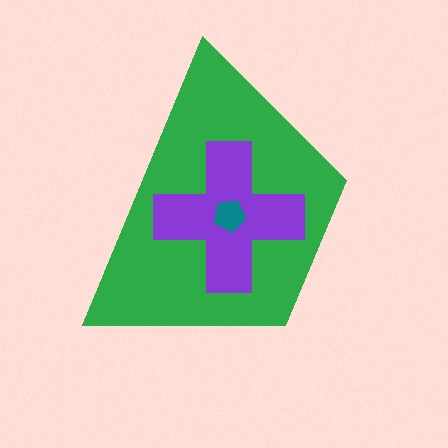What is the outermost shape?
The green trapezoid.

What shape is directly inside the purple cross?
The teal pentagon.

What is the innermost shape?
The teal pentagon.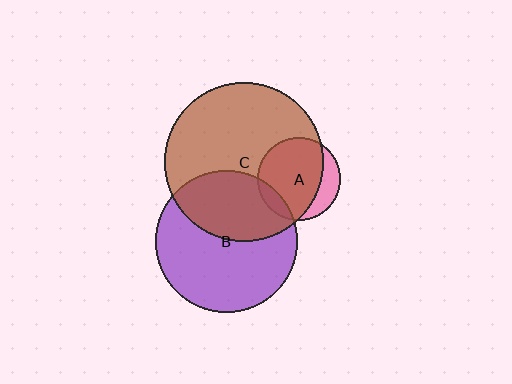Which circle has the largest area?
Circle C (brown).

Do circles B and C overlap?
Yes.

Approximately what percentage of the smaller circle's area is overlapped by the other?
Approximately 40%.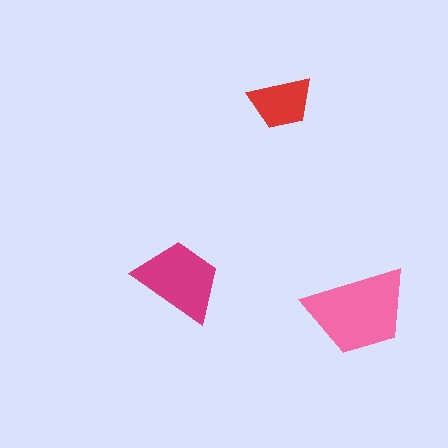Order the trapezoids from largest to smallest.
the pink one, the magenta one, the red one.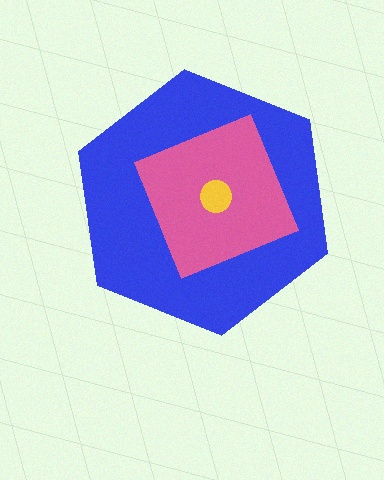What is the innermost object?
The yellow circle.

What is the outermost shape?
The blue hexagon.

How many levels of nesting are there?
3.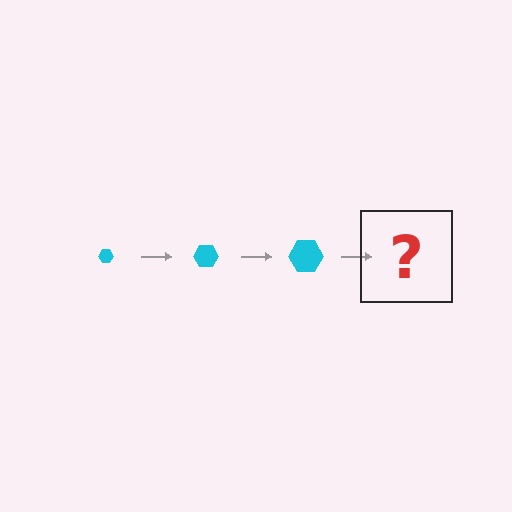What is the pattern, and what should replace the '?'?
The pattern is that the hexagon gets progressively larger each step. The '?' should be a cyan hexagon, larger than the previous one.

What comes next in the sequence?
The next element should be a cyan hexagon, larger than the previous one.